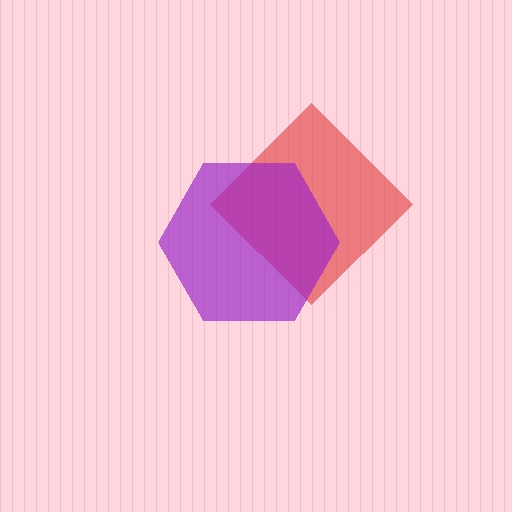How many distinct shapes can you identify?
There are 2 distinct shapes: a red diamond, a purple hexagon.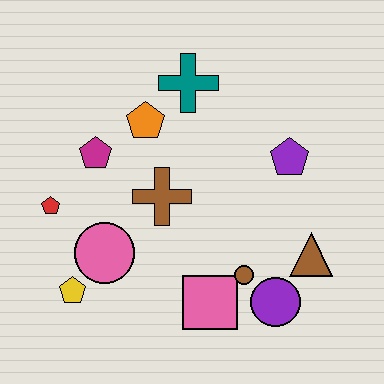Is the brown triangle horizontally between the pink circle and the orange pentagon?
No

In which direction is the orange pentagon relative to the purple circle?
The orange pentagon is above the purple circle.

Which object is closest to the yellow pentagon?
The pink circle is closest to the yellow pentagon.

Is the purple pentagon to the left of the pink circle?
No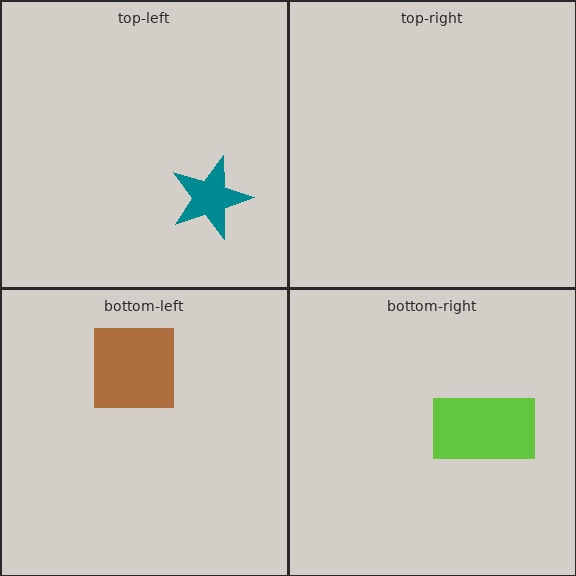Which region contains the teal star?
The top-left region.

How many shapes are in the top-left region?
1.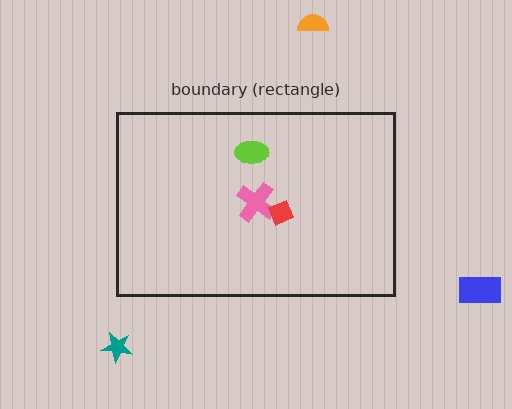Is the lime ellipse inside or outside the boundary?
Inside.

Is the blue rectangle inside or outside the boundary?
Outside.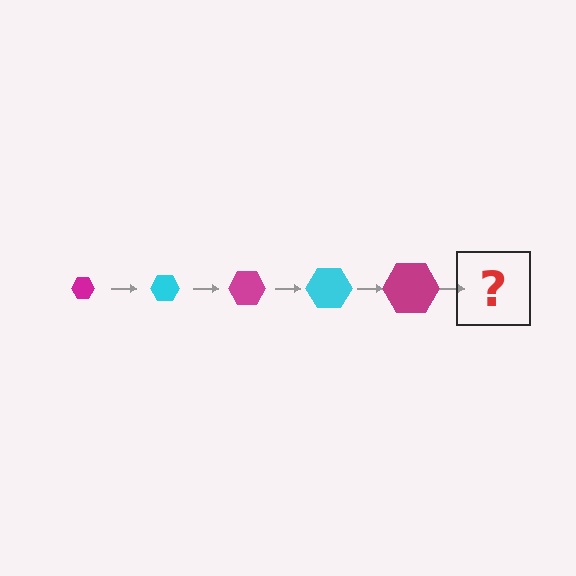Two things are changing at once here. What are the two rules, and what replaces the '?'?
The two rules are that the hexagon grows larger each step and the color cycles through magenta and cyan. The '?' should be a cyan hexagon, larger than the previous one.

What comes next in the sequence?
The next element should be a cyan hexagon, larger than the previous one.